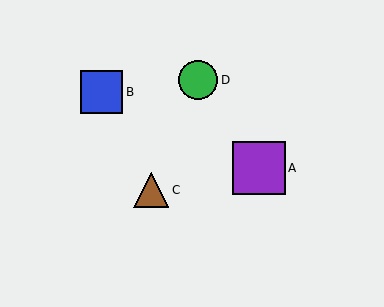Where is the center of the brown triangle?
The center of the brown triangle is at (151, 190).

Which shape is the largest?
The purple square (labeled A) is the largest.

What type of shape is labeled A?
Shape A is a purple square.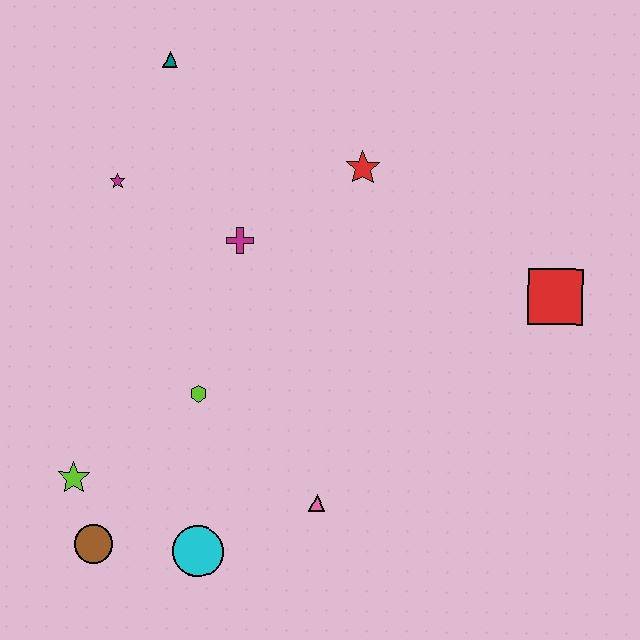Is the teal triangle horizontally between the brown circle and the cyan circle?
Yes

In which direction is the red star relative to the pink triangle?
The red star is above the pink triangle.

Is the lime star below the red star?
Yes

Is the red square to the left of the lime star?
No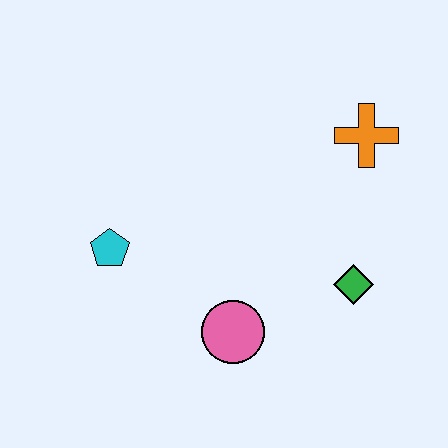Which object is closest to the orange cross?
The green diamond is closest to the orange cross.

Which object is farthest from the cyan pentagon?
The orange cross is farthest from the cyan pentagon.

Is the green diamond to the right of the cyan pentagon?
Yes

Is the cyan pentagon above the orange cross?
No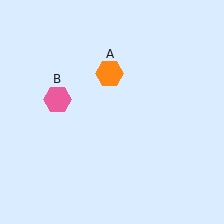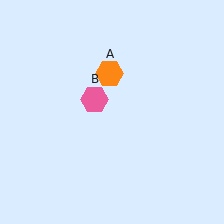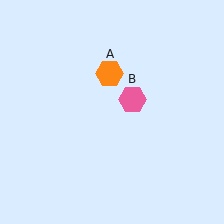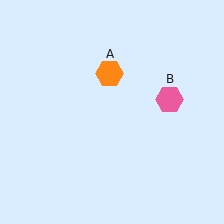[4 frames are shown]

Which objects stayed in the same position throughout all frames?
Orange hexagon (object A) remained stationary.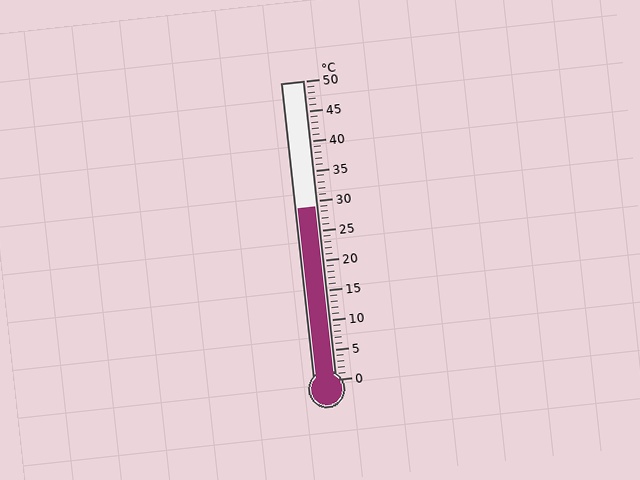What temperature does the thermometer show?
The thermometer shows approximately 29°C.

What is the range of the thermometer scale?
The thermometer scale ranges from 0°C to 50°C.